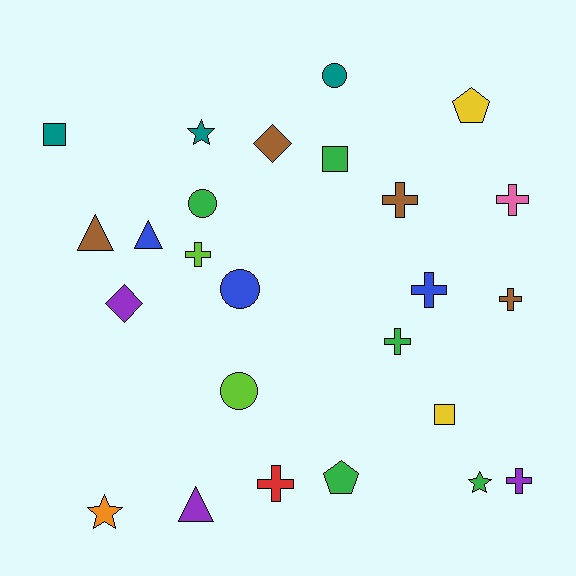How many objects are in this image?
There are 25 objects.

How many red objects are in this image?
There is 1 red object.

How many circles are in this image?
There are 4 circles.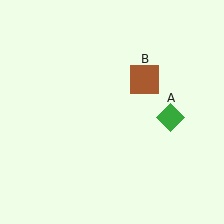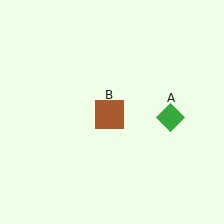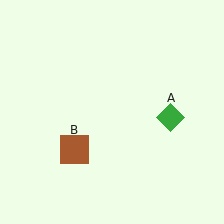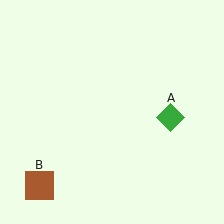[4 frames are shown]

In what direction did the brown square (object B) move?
The brown square (object B) moved down and to the left.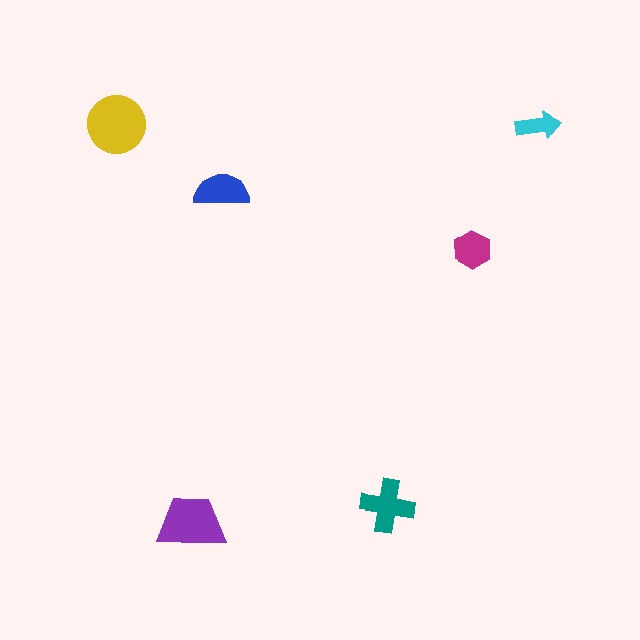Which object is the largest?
The yellow circle.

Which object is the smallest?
The cyan arrow.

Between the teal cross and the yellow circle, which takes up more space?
The yellow circle.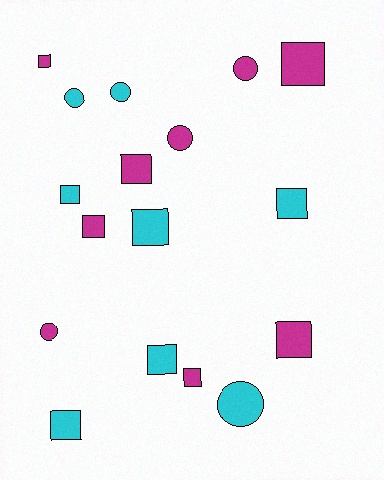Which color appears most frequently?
Magenta, with 9 objects.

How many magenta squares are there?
There are 6 magenta squares.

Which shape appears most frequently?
Square, with 11 objects.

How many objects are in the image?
There are 17 objects.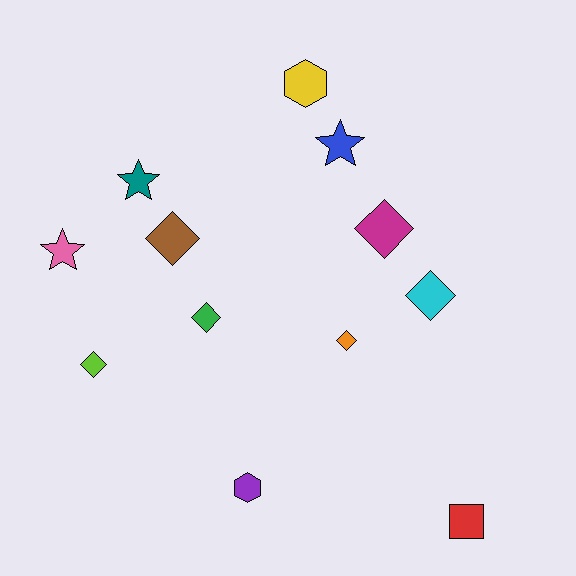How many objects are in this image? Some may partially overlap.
There are 12 objects.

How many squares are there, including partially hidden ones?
There is 1 square.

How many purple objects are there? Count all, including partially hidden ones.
There is 1 purple object.